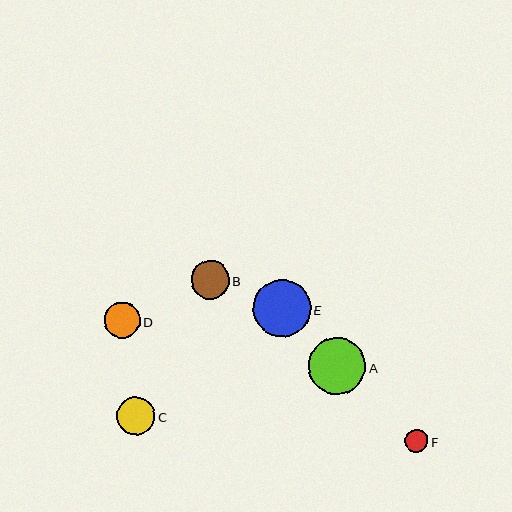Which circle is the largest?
Circle E is the largest with a size of approximately 57 pixels.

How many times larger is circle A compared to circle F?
Circle A is approximately 2.4 times the size of circle F.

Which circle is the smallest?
Circle F is the smallest with a size of approximately 24 pixels.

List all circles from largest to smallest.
From largest to smallest: E, A, B, C, D, F.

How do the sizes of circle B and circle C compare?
Circle B and circle C are approximately the same size.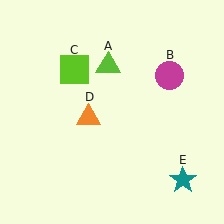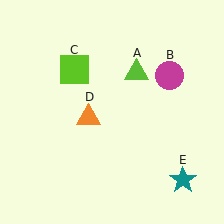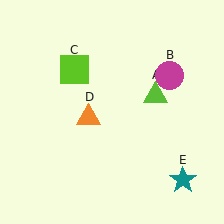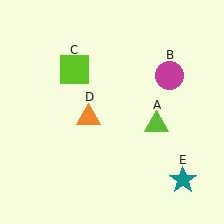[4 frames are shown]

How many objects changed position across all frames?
1 object changed position: lime triangle (object A).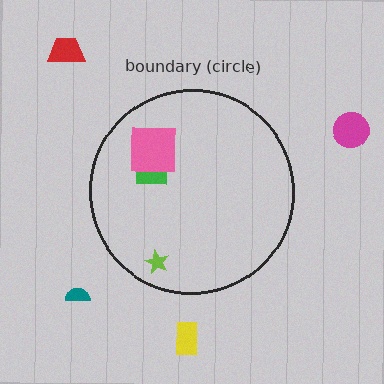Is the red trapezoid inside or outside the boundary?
Outside.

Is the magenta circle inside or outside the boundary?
Outside.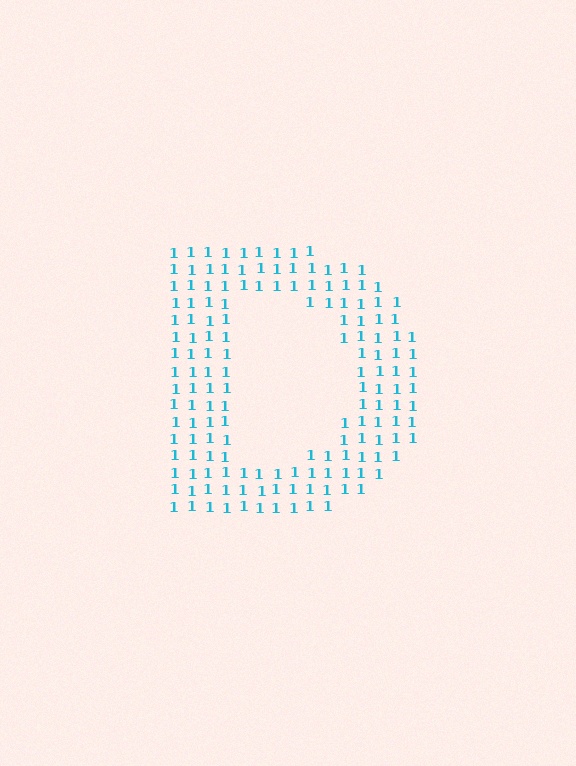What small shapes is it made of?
It is made of small digit 1's.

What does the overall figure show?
The overall figure shows the letter D.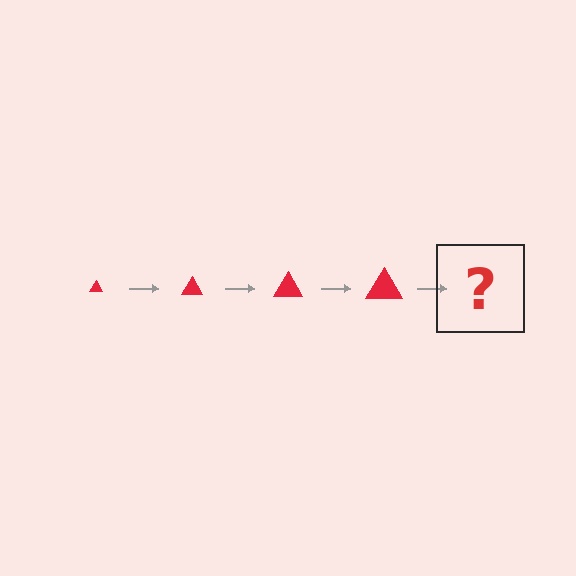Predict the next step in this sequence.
The next step is a red triangle, larger than the previous one.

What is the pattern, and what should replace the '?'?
The pattern is that the triangle gets progressively larger each step. The '?' should be a red triangle, larger than the previous one.